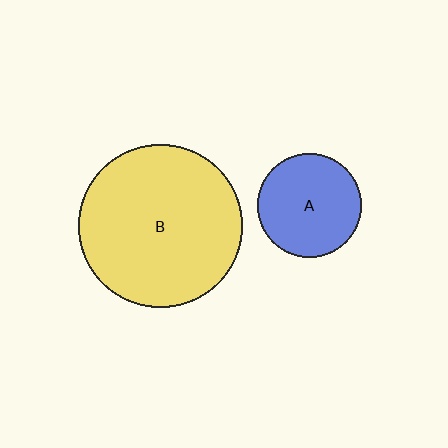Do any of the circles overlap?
No, none of the circles overlap.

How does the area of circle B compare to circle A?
Approximately 2.5 times.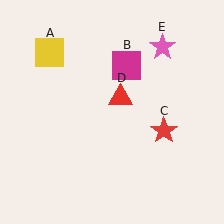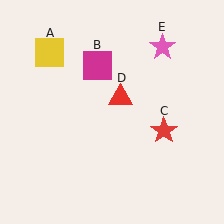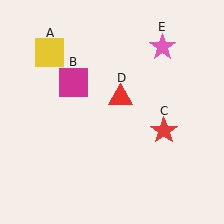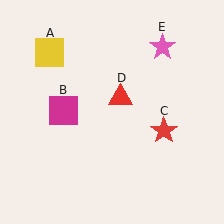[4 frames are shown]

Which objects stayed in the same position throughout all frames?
Yellow square (object A) and red star (object C) and red triangle (object D) and pink star (object E) remained stationary.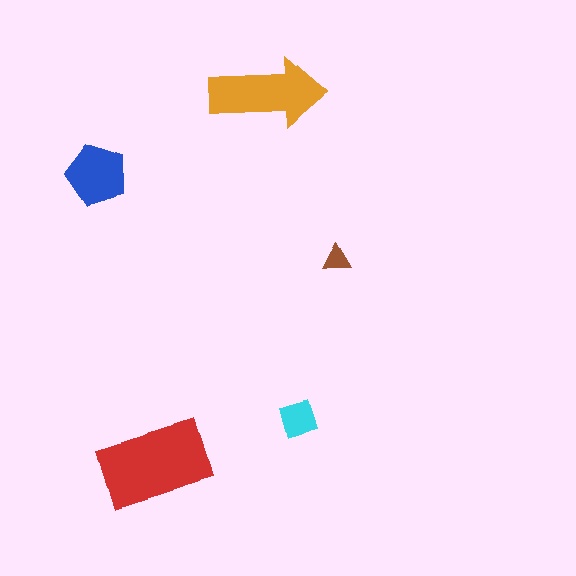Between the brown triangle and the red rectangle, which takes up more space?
The red rectangle.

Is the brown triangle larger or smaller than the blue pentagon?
Smaller.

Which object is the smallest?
The brown triangle.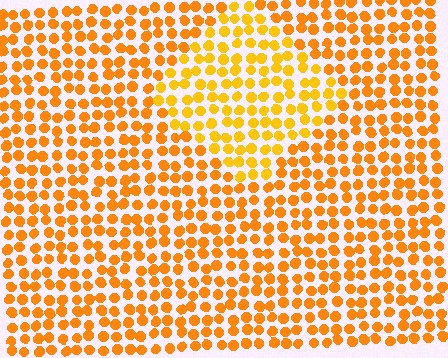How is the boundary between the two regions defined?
The boundary is defined purely by a slight shift in hue (about 16 degrees). Spacing, size, and orientation are identical on both sides.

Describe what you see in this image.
The image is filled with small orange elements in a uniform arrangement. A diamond-shaped region is visible where the elements are tinted to a slightly different hue, forming a subtle color boundary.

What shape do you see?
I see a diamond.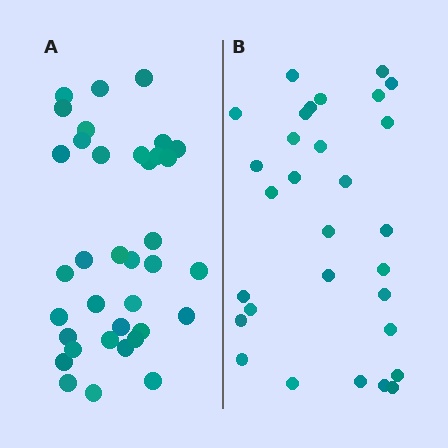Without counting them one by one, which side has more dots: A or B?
Region A (the left region) has more dots.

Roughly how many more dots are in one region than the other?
Region A has about 6 more dots than region B.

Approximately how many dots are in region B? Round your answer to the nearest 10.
About 30 dots.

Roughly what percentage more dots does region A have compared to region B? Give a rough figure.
About 20% more.